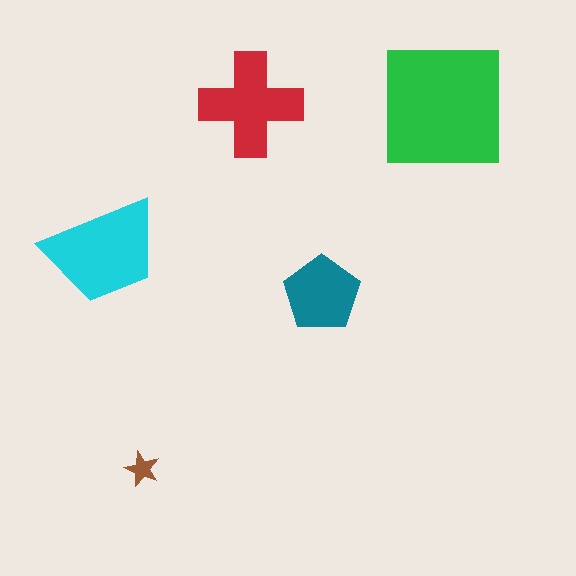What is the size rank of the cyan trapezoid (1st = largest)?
2nd.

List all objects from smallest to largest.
The brown star, the teal pentagon, the red cross, the cyan trapezoid, the green square.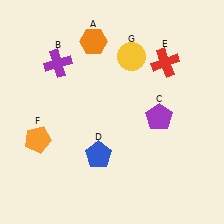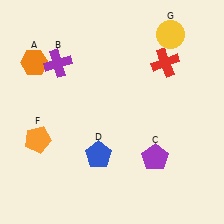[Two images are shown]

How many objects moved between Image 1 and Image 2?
3 objects moved between the two images.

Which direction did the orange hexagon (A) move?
The orange hexagon (A) moved left.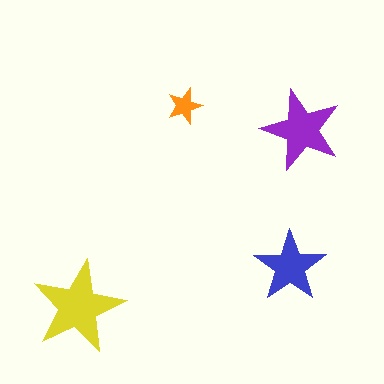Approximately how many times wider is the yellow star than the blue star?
About 1.5 times wider.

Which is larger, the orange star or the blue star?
The blue one.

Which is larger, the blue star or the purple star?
The purple one.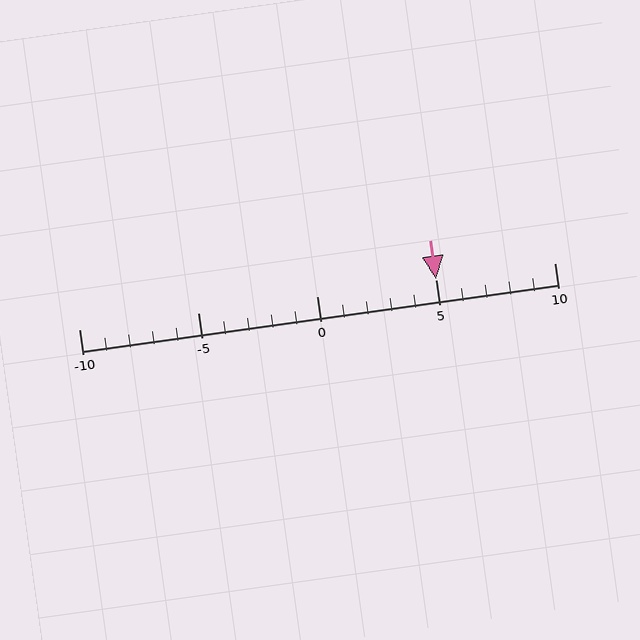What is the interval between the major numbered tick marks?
The major tick marks are spaced 5 units apart.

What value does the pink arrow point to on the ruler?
The pink arrow points to approximately 5.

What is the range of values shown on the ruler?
The ruler shows values from -10 to 10.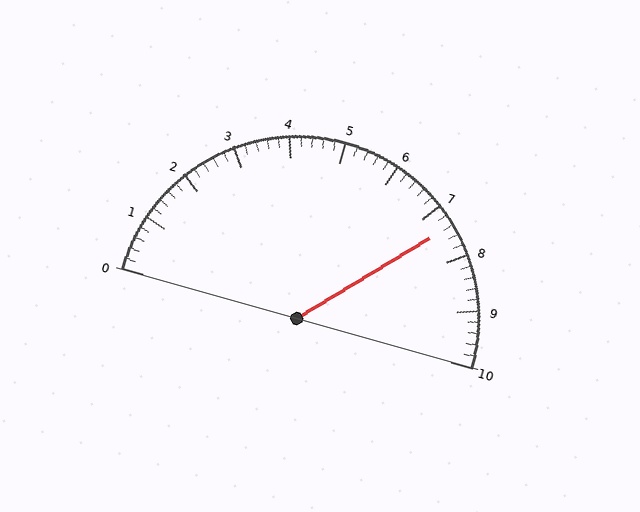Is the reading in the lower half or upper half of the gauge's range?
The reading is in the upper half of the range (0 to 10).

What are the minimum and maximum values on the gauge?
The gauge ranges from 0 to 10.